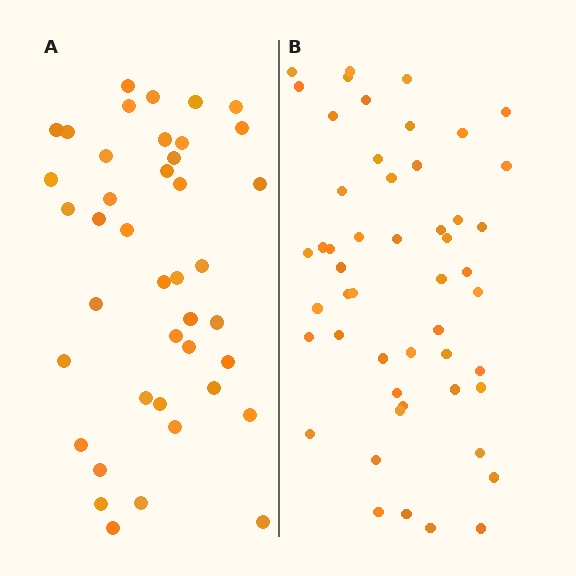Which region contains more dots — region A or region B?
Region B (the right region) has more dots.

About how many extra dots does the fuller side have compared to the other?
Region B has roughly 10 or so more dots than region A.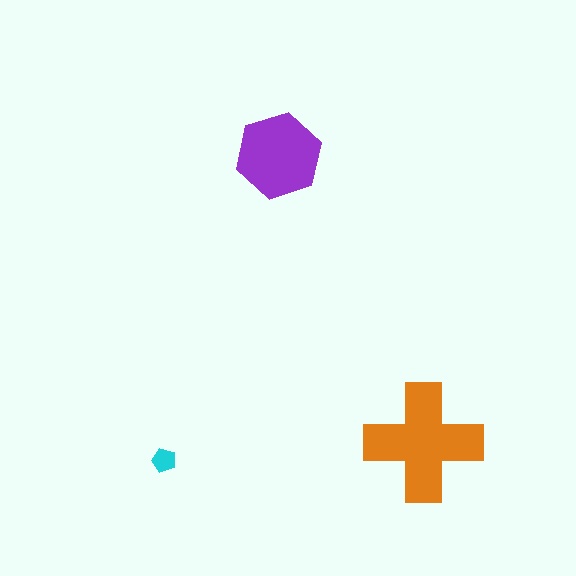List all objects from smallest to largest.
The cyan pentagon, the purple hexagon, the orange cross.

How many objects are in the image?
There are 3 objects in the image.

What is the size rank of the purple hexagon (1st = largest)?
2nd.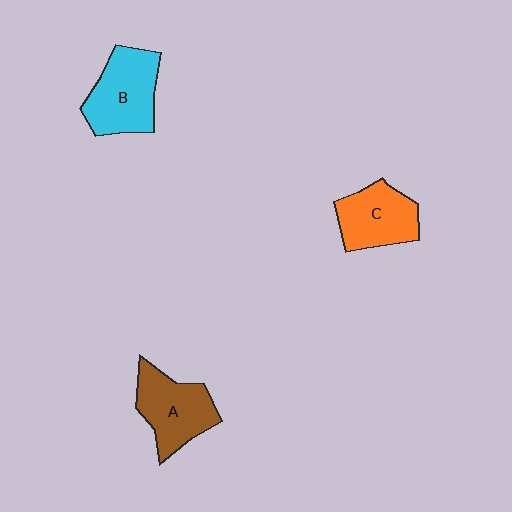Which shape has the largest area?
Shape B (cyan).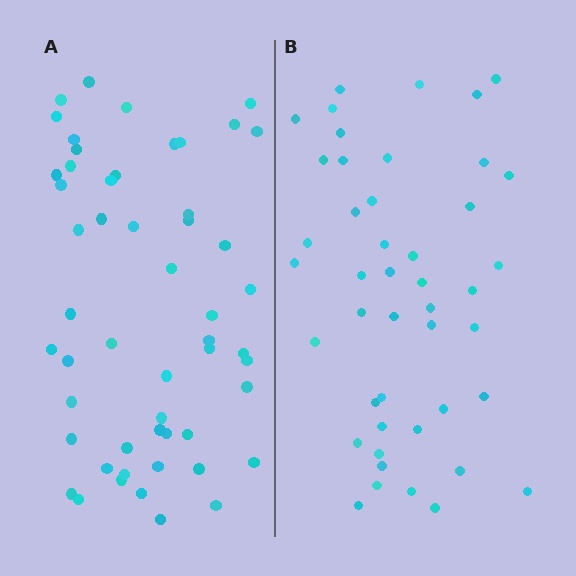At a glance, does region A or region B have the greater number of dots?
Region A (the left region) has more dots.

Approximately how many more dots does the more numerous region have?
Region A has roughly 8 or so more dots than region B.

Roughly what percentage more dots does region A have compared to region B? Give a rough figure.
About 20% more.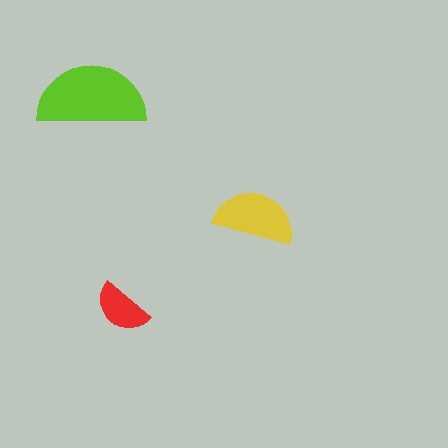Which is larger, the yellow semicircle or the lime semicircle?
The lime one.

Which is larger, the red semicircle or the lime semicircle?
The lime one.